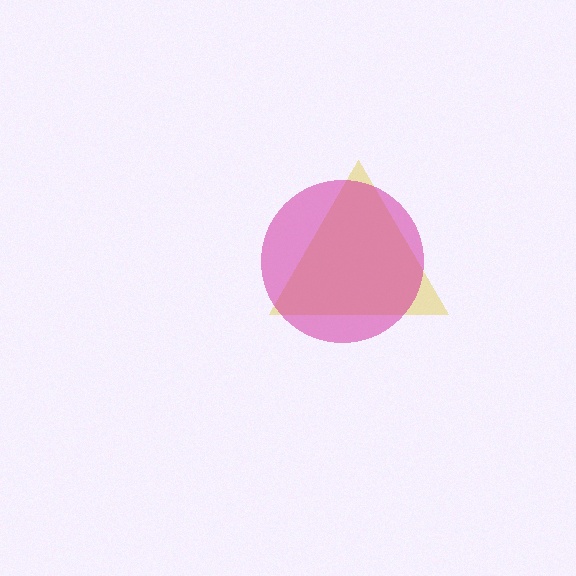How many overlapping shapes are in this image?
There are 2 overlapping shapes in the image.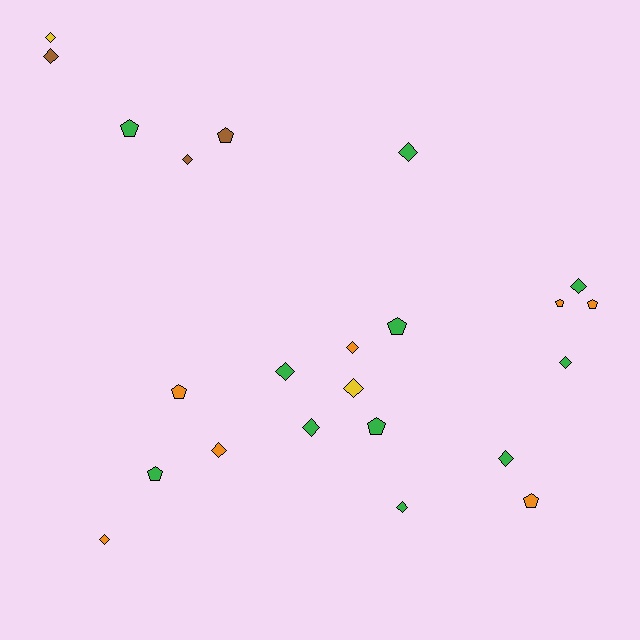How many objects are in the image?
There are 23 objects.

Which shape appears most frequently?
Diamond, with 14 objects.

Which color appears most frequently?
Green, with 11 objects.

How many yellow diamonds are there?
There are 2 yellow diamonds.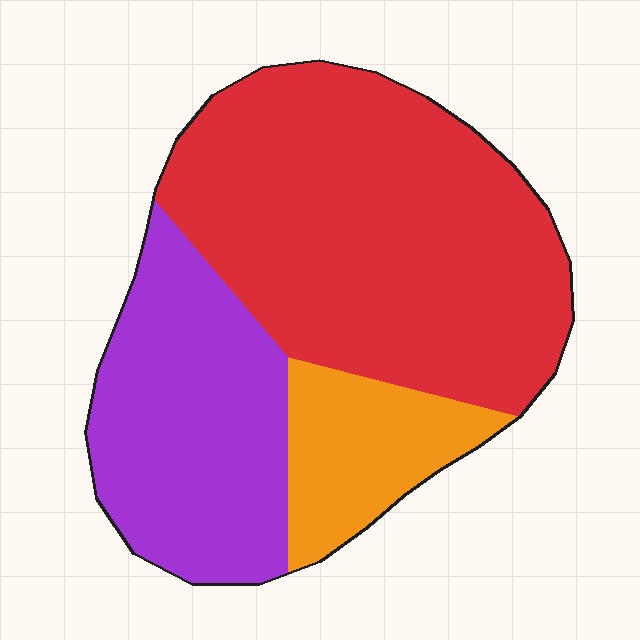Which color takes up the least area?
Orange, at roughly 15%.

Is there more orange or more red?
Red.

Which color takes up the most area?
Red, at roughly 55%.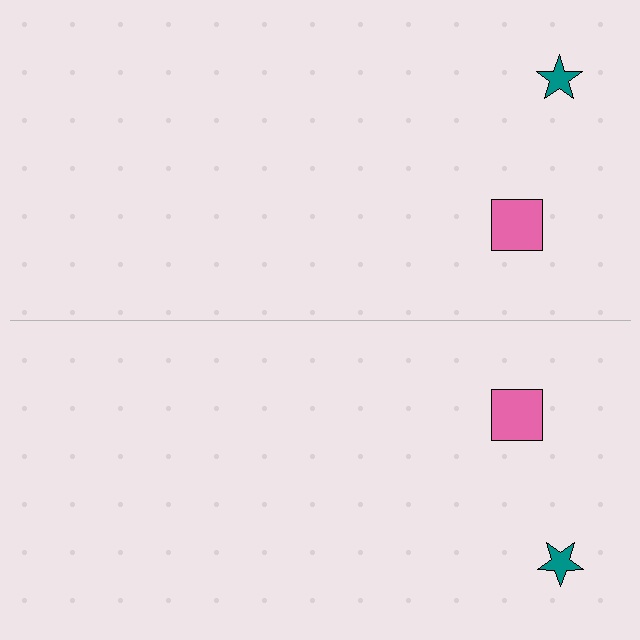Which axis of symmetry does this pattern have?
The pattern has a horizontal axis of symmetry running through the center of the image.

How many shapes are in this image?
There are 4 shapes in this image.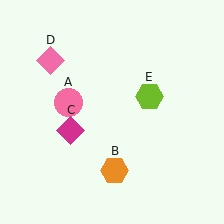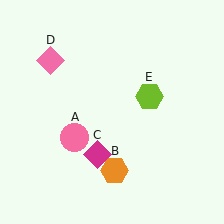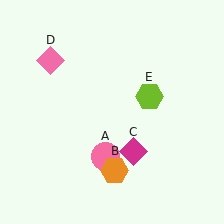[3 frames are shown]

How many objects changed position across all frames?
2 objects changed position: pink circle (object A), magenta diamond (object C).